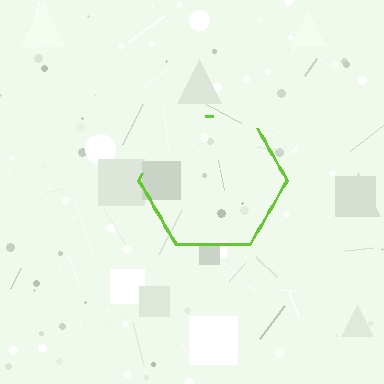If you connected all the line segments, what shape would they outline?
They would outline a hexagon.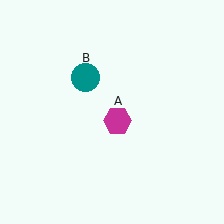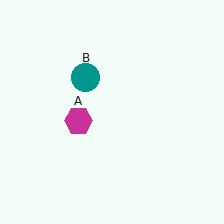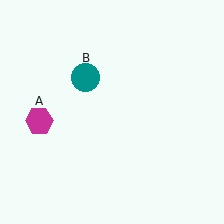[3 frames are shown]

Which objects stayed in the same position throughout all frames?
Teal circle (object B) remained stationary.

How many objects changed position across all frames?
1 object changed position: magenta hexagon (object A).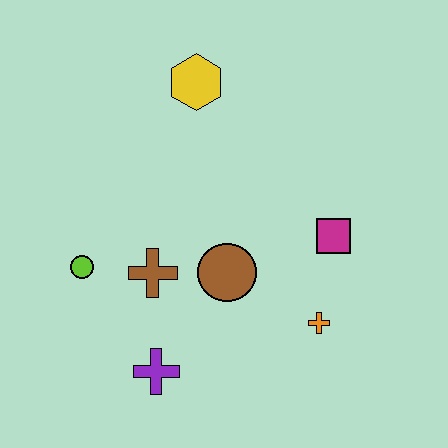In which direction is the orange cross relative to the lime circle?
The orange cross is to the right of the lime circle.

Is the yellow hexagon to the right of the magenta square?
No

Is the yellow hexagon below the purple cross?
No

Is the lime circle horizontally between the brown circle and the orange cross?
No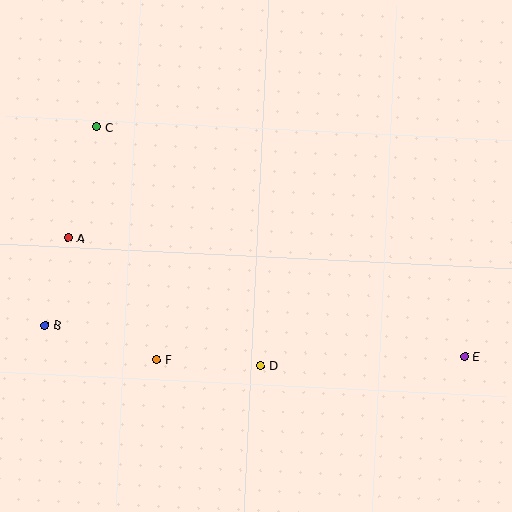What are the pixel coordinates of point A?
Point A is at (69, 238).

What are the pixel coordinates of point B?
Point B is at (45, 325).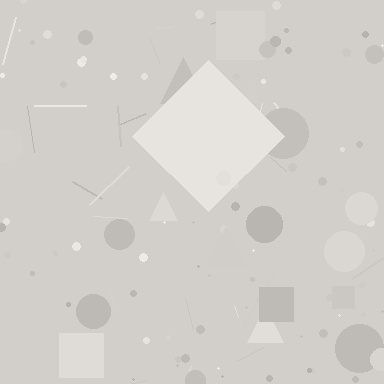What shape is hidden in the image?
A diamond is hidden in the image.